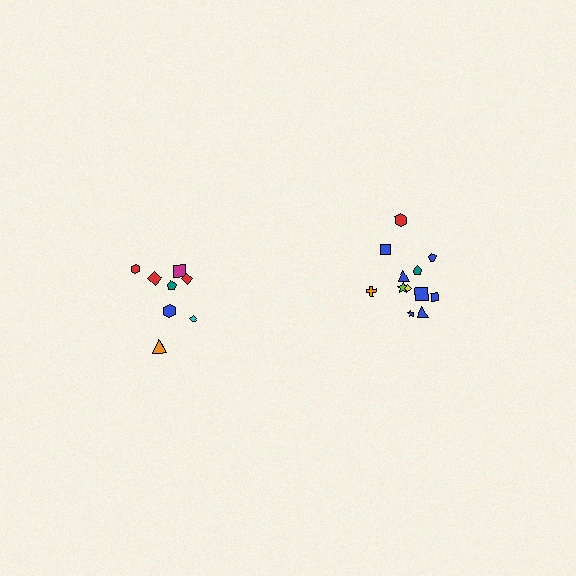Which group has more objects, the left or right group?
The right group.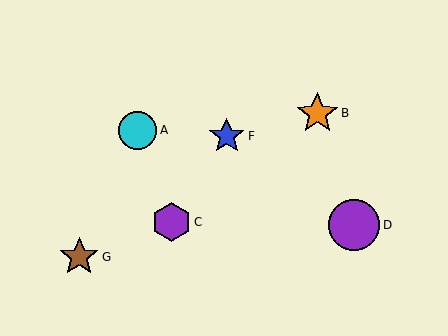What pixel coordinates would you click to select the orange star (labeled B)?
Click at (317, 113) to select the orange star B.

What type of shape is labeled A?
Shape A is a cyan circle.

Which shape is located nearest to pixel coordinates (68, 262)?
The brown star (labeled G) at (79, 257) is nearest to that location.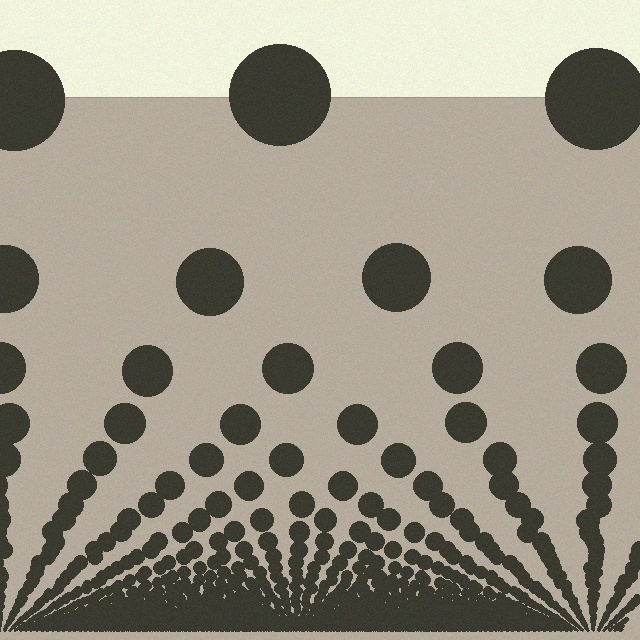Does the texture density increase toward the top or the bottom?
Density increases toward the bottom.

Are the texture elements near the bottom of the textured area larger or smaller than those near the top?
Smaller. The gradient is inverted — elements near the bottom are smaller and denser.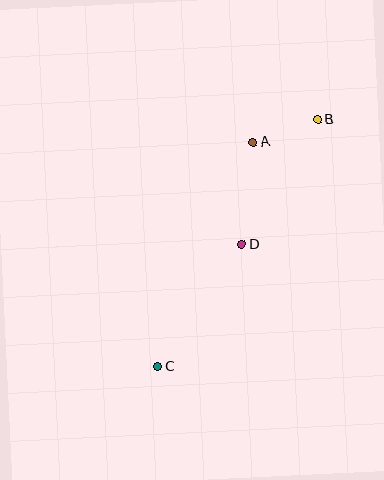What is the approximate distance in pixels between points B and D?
The distance between B and D is approximately 146 pixels.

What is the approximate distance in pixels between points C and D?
The distance between C and D is approximately 148 pixels.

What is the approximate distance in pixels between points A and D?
The distance between A and D is approximately 103 pixels.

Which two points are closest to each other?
Points A and B are closest to each other.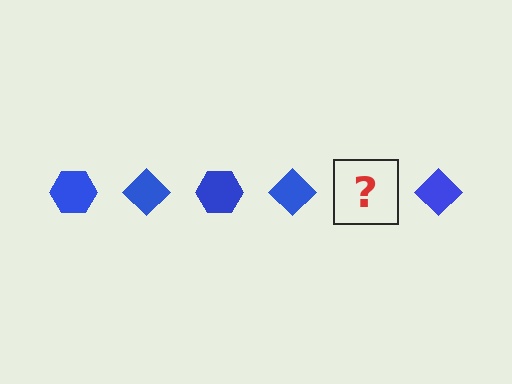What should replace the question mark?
The question mark should be replaced with a blue hexagon.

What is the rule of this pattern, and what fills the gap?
The rule is that the pattern cycles through hexagon, diamond shapes in blue. The gap should be filled with a blue hexagon.